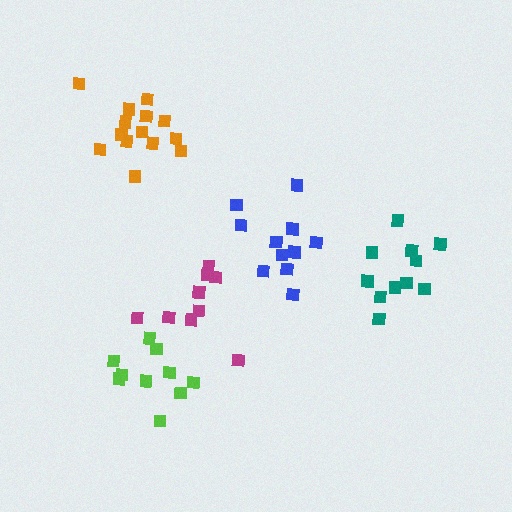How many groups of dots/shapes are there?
There are 5 groups.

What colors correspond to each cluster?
The clusters are colored: magenta, orange, lime, blue, teal.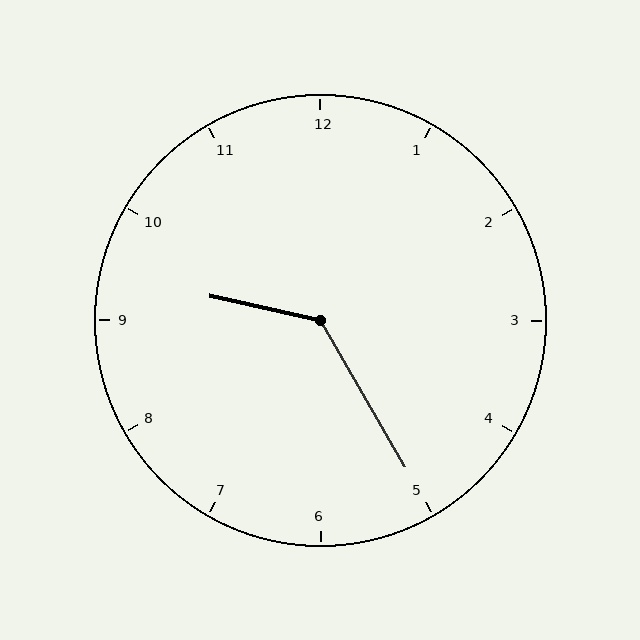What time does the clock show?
9:25.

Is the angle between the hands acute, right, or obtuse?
It is obtuse.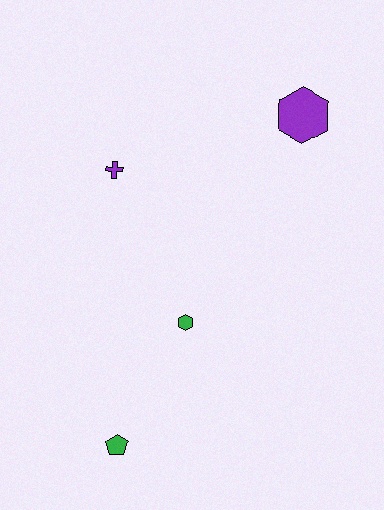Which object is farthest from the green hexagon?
The purple hexagon is farthest from the green hexagon.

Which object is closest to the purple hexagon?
The purple cross is closest to the purple hexagon.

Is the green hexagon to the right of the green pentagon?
Yes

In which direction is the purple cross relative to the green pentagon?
The purple cross is above the green pentagon.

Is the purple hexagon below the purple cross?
No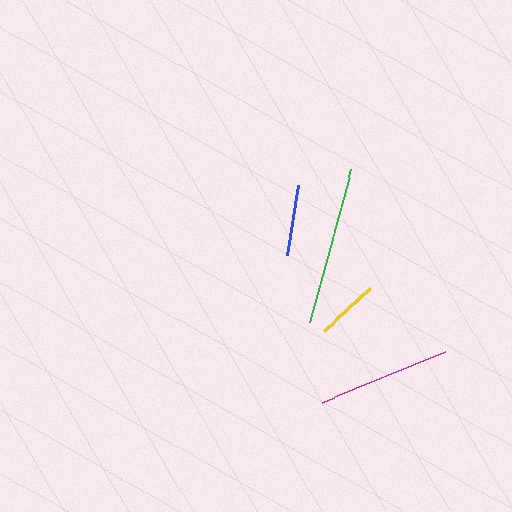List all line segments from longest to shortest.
From longest to shortest: green, magenta, blue, yellow.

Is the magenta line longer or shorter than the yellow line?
The magenta line is longer than the yellow line.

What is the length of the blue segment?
The blue segment is approximately 70 pixels long.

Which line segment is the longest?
The green line is the longest at approximately 158 pixels.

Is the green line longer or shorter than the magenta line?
The green line is longer than the magenta line.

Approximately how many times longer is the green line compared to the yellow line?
The green line is approximately 2.5 times the length of the yellow line.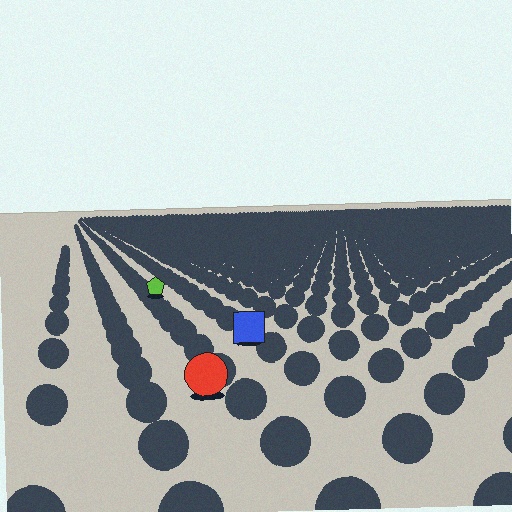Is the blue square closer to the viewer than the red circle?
No. The red circle is closer — you can tell from the texture gradient: the ground texture is coarser near it.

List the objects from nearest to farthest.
From nearest to farthest: the red circle, the blue square, the lime pentagon.